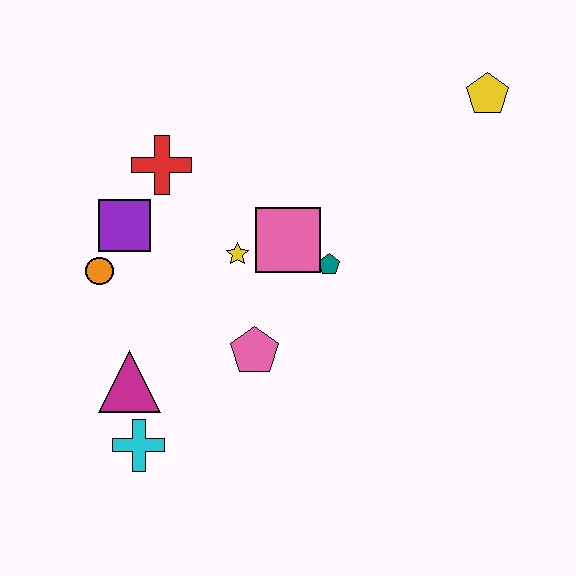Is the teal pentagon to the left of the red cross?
No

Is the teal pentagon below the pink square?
Yes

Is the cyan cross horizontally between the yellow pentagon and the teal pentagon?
No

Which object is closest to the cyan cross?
The magenta triangle is closest to the cyan cross.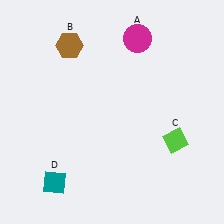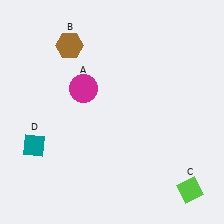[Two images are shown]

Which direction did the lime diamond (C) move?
The lime diamond (C) moved down.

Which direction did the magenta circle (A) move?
The magenta circle (A) moved left.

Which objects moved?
The objects that moved are: the magenta circle (A), the lime diamond (C), the teal diamond (D).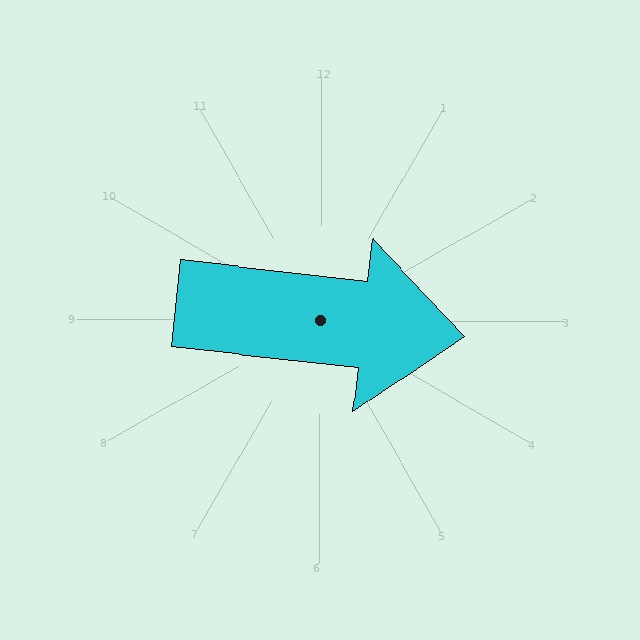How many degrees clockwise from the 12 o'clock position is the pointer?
Approximately 96 degrees.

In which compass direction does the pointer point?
East.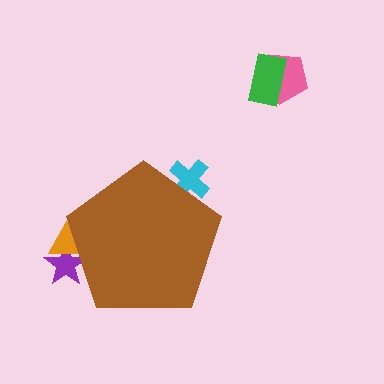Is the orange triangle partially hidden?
Yes, the orange triangle is partially hidden behind the brown pentagon.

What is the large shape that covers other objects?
A brown pentagon.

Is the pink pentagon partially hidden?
No, the pink pentagon is fully visible.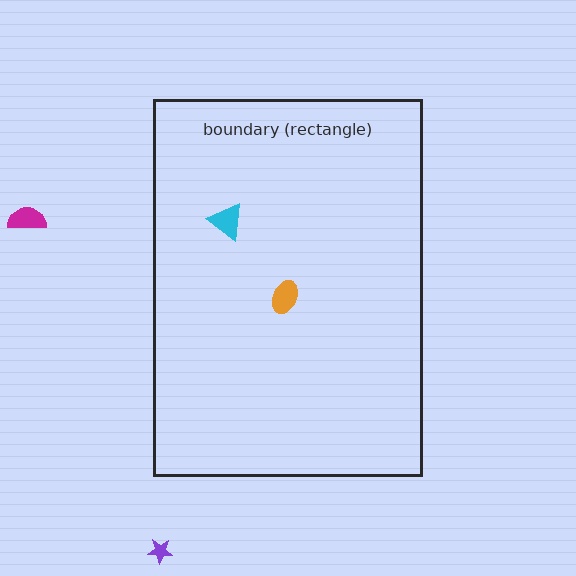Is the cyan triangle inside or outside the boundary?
Inside.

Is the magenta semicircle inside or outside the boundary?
Outside.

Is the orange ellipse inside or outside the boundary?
Inside.